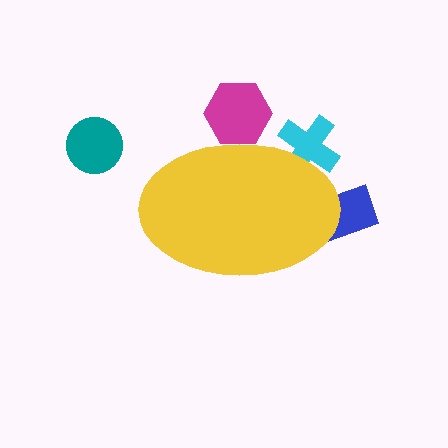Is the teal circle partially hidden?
No, the teal circle is fully visible.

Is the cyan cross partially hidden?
Yes, the cyan cross is partially hidden behind the yellow ellipse.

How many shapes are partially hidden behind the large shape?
3 shapes are partially hidden.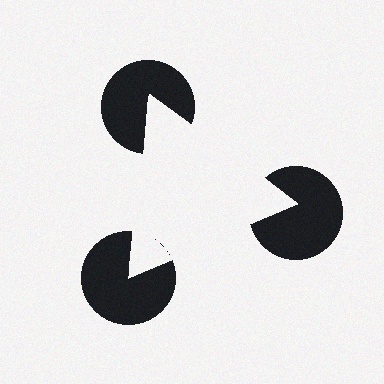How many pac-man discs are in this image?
There are 3 — one at each vertex of the illusory triangle.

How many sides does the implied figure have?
3 sides.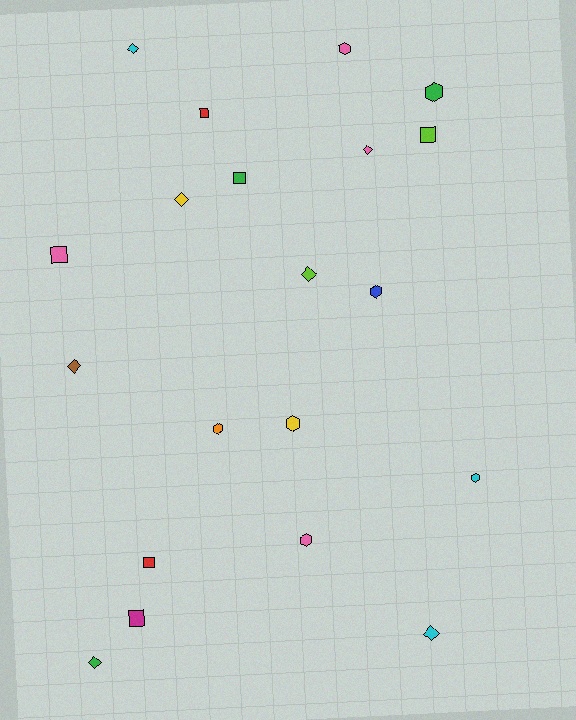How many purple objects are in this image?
There are no purple objects.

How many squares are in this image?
There are 6 squares.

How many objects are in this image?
There are 20 objects.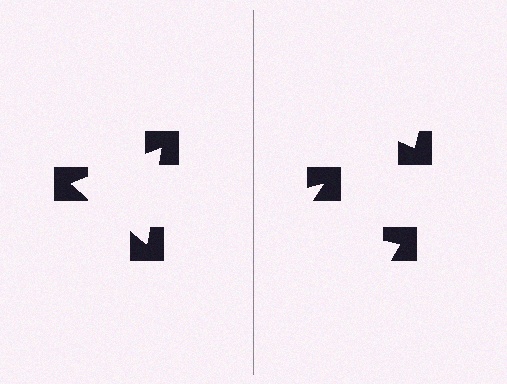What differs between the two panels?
The notched squares are positioned identically on both sides; only the wedge orientations differ. On the left they align to a triangle; on the right they are misaligned.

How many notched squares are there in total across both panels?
6 — 3 on each side.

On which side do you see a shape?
An illusory triangle appears on the left side. On the right side the wedge cuts are rotated, so no coherent shape forms.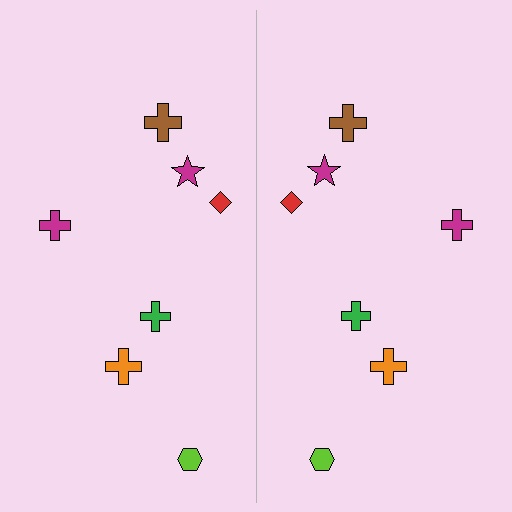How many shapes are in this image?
There are 14 shapes in this image.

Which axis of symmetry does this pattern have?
The pattern has a vertical axis of symmetry running through the center of the image.